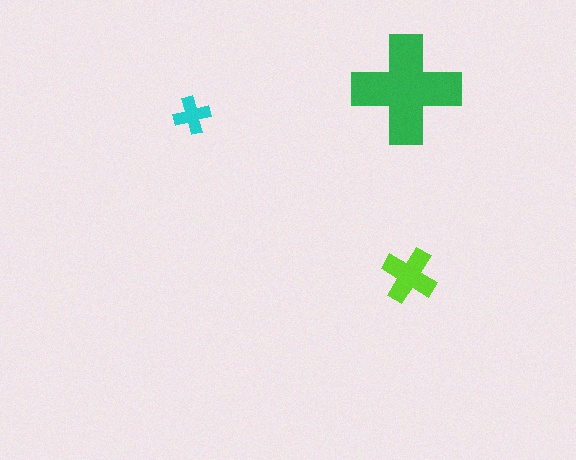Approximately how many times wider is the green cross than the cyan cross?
About 3 times wider.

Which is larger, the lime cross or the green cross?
The green one.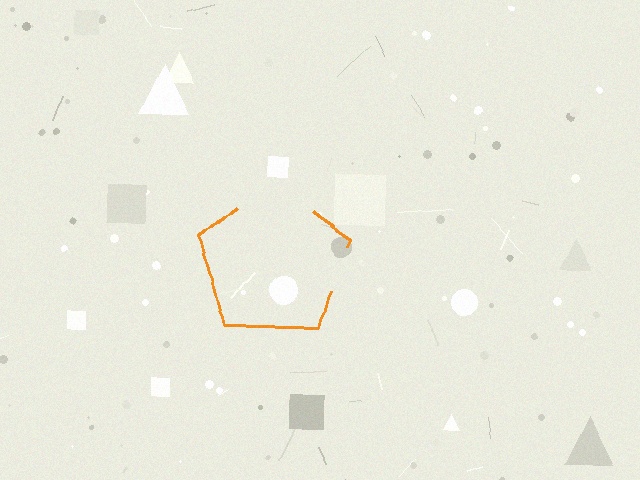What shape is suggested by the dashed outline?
The dashed outline suggests a pentagon.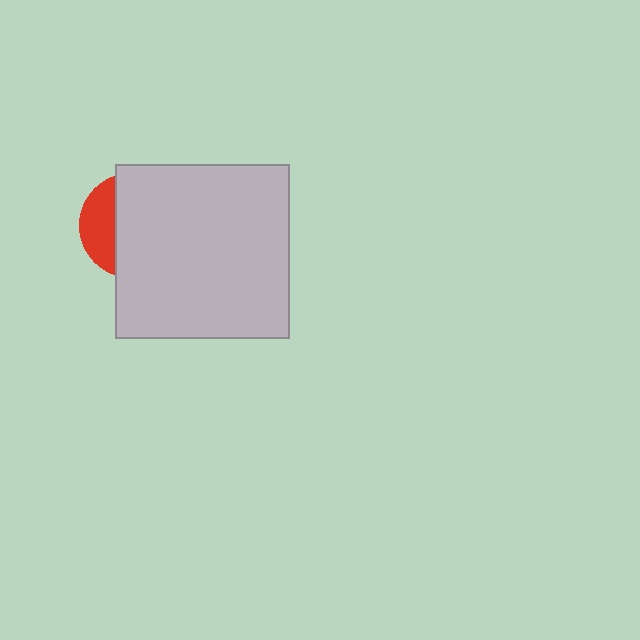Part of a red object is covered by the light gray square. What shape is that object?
It is a circle.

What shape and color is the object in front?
The object in front is a light gray square.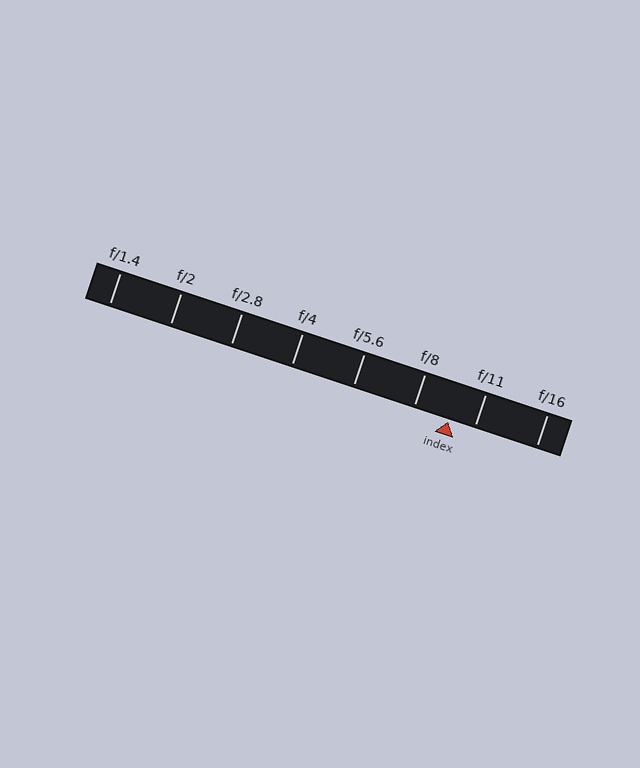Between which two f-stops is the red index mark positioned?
The index mark is between f/8 and f/11.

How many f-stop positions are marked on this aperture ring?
There are 8 f-stop positions marked.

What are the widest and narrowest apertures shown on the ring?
The widest aperture shown is f/1.4 and the narrowest is f/16.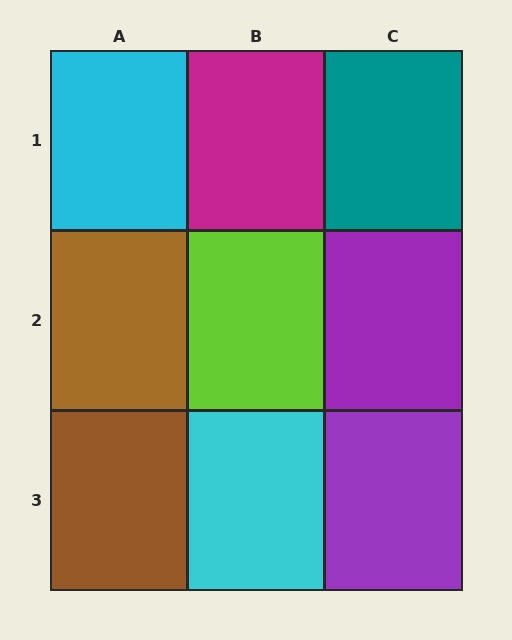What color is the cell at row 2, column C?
Purple.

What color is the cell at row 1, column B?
Magenta.